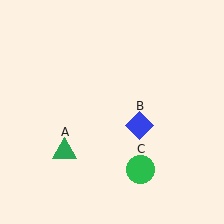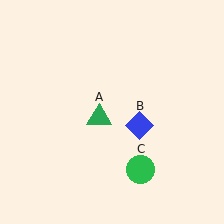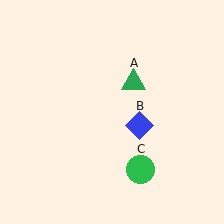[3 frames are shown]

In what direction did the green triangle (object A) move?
The green triangle (object A) moved up and to the right.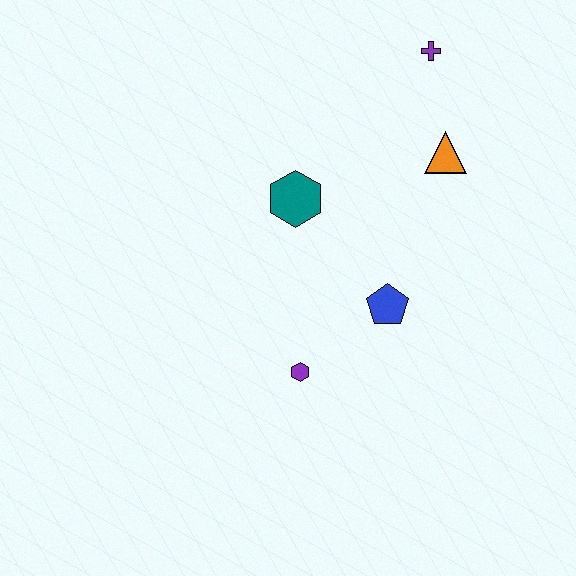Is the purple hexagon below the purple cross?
Yes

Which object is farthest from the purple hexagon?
The purple cross is farthest from the purple hexagon.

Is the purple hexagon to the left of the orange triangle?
Yes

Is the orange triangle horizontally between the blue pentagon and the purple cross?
No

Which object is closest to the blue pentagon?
The purple hexagon is closest to the blue pentagon.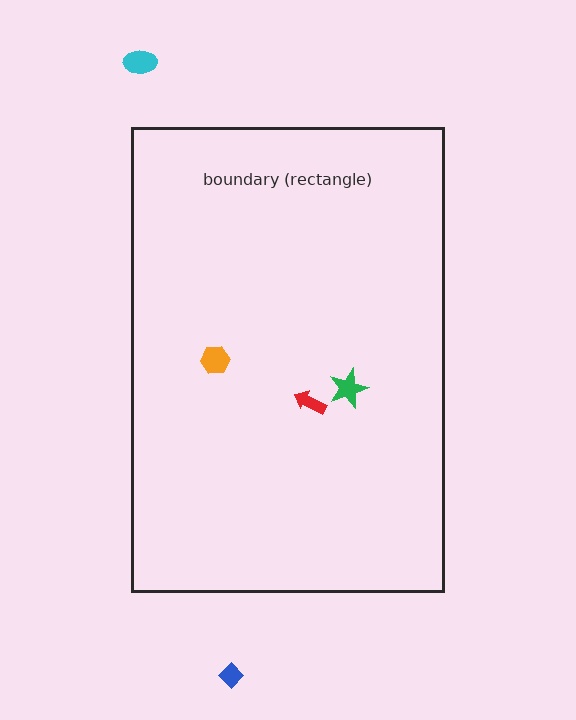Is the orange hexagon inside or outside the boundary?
Inside.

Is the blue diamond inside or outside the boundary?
Outside.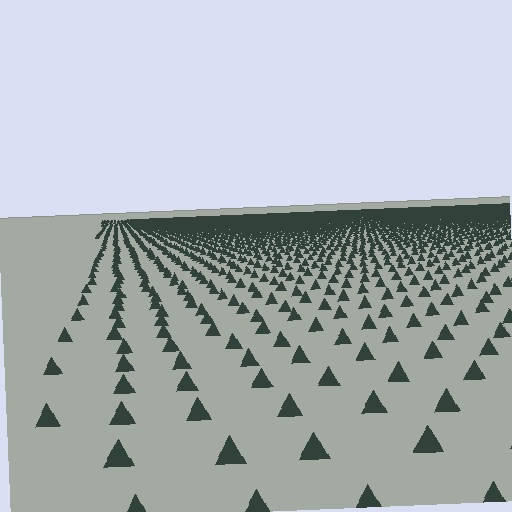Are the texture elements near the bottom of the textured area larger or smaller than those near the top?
Larger. Near the bottom, elements are closer to the viewer and appear at a bigger on-screen size.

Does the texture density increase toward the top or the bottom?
Density increases toward the top.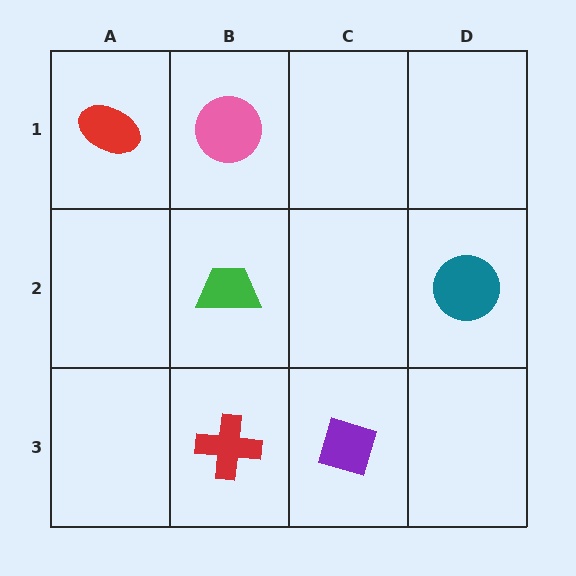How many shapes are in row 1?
2 shapes.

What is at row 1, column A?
A red ellipse.